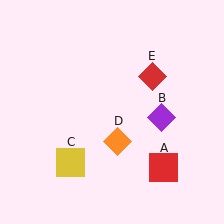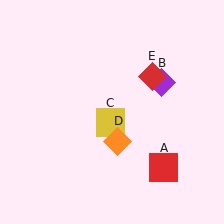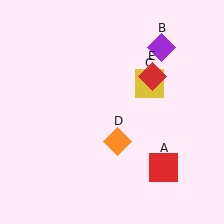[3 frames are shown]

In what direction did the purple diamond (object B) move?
The purple diamond (object B) moved up.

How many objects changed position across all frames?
2 objects changed position: purple diamond (object B), yellow square (object C).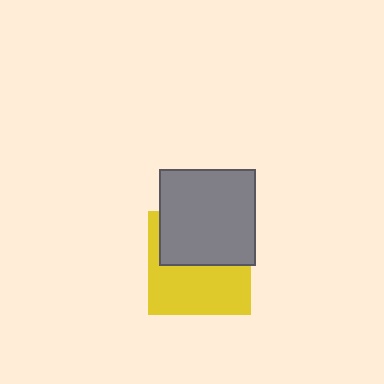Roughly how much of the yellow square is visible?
About half of it is visible (roughly 54%).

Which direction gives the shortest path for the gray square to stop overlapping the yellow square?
Moving up gives the shortest separation.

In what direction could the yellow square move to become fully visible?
The yellow square could move down. That would shift it out from behind the gray square entirely.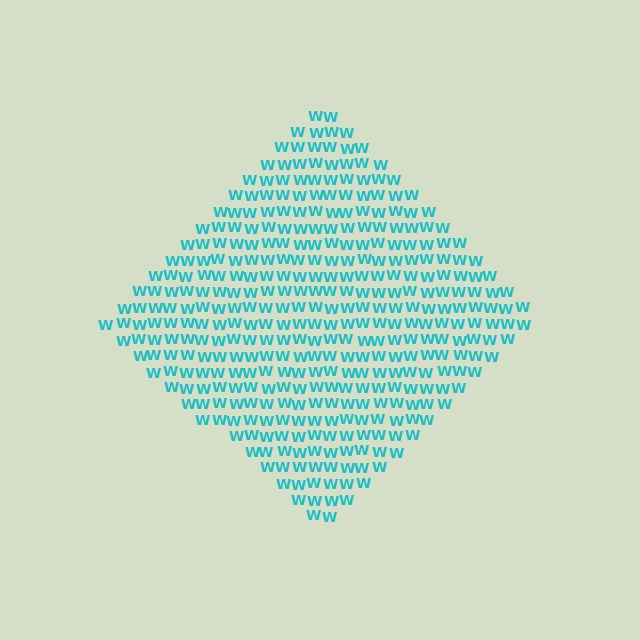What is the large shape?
The large shape is a diamond.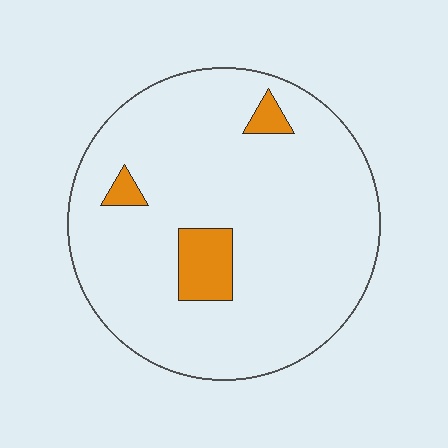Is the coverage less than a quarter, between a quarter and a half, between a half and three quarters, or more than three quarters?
Less than a quarter.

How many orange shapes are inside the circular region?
3.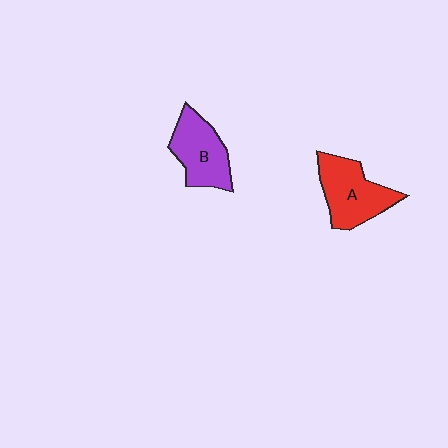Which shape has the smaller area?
Shape B (purple).